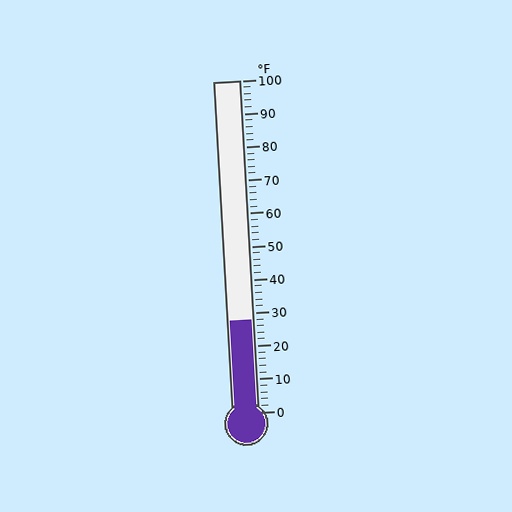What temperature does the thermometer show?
The thermometer shows approximately 28°F.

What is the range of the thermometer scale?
The thermometer scale ranges from 0°F to 100°F.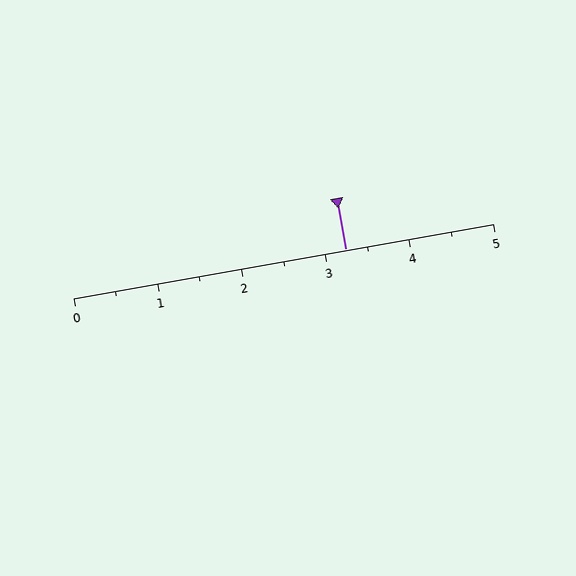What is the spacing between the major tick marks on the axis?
The major ticks are spaced 1 apart.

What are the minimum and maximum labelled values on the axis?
The axis runs from 0 to 5.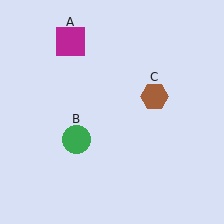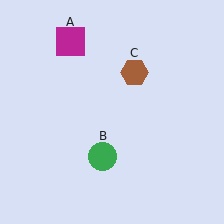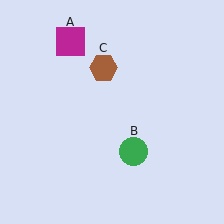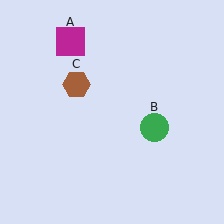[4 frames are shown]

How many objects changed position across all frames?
2 objects changed position: green circle (object B), brown hexagon (object C).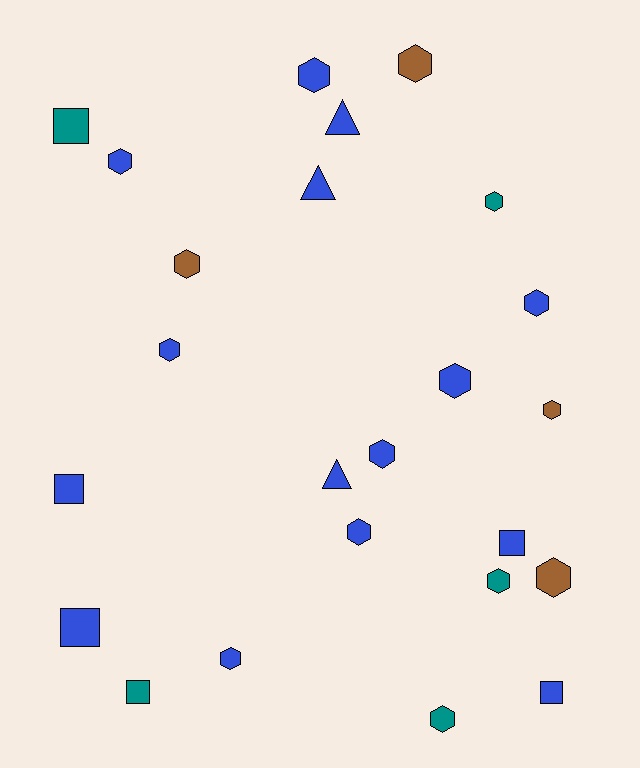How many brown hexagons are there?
There are 4 brown hexagons.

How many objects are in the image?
There are 24 objects.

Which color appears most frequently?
Blue, with 15 objects.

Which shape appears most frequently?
Hexagon, with 15 objects.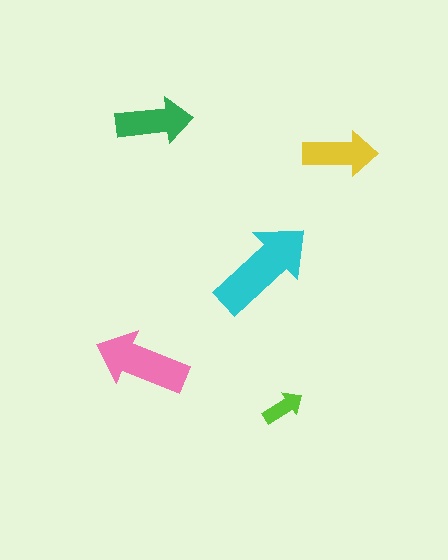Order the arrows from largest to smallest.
the cyan one, the pink one, the green one, the yellow one, the lime one.